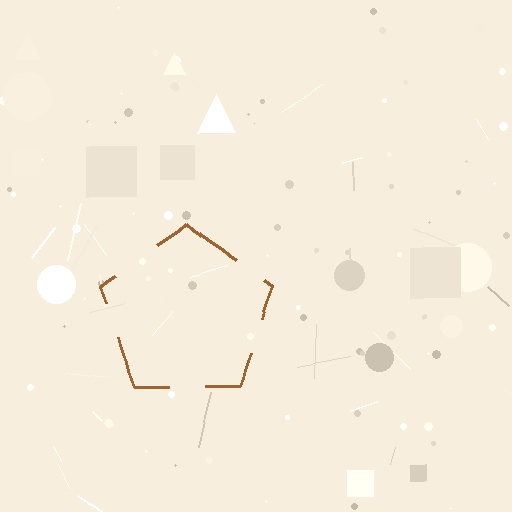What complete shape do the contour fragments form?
The contour fragments form a pentagon.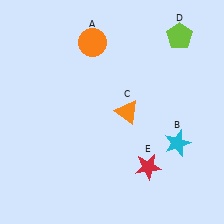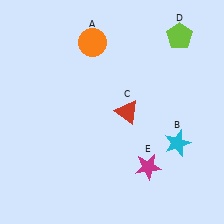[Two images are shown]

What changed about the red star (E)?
In Image 1, E is red. In Image 2, it changed to magenta.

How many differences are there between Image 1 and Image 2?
There are 2 differences between the two images.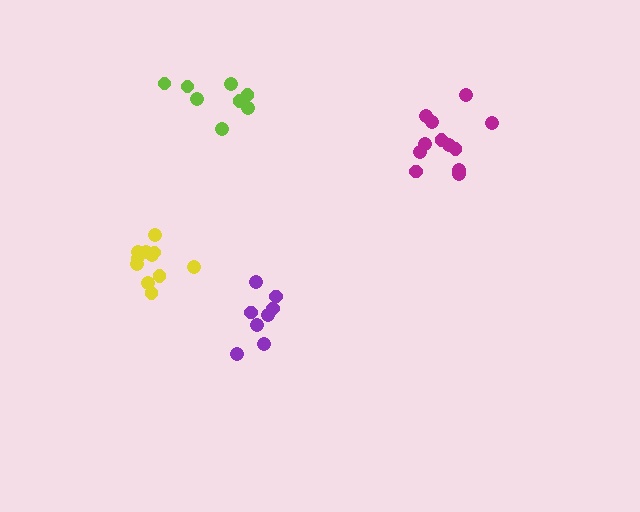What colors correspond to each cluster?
The clusters are colored: magenta, lime, purple, yellow.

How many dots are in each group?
Group 1: 12 dots, Group 2: 8 dots, Group 3: 8 dots, Group 4: 11 dots (39 total).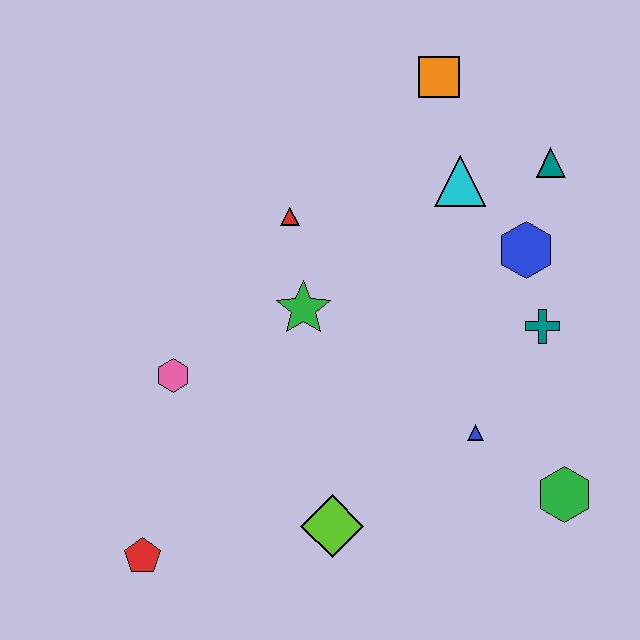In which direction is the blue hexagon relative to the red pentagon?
The blue hexagon is to the right of the red pentagon.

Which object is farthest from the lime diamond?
The orange square is farthest from the lime diamond.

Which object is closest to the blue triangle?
The green hexagon is closest to the blue triangle.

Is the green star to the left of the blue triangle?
Yes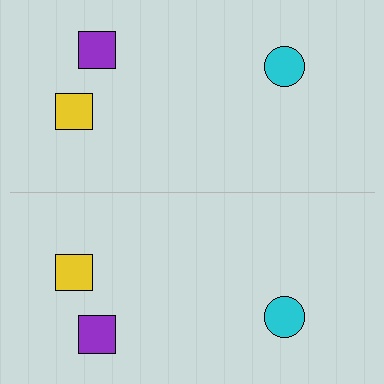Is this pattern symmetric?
Yes, this pattern has bilateral (reflection) symmetry.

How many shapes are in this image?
There are 6 shapes in this image.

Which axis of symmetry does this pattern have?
The pattern has a horizontal axis of symmetry running through the center of the image.